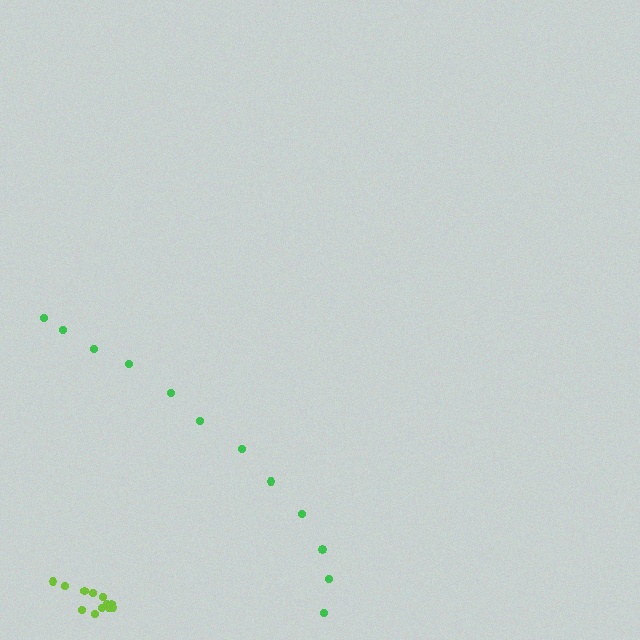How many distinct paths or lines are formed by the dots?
There are 2 distinct paths.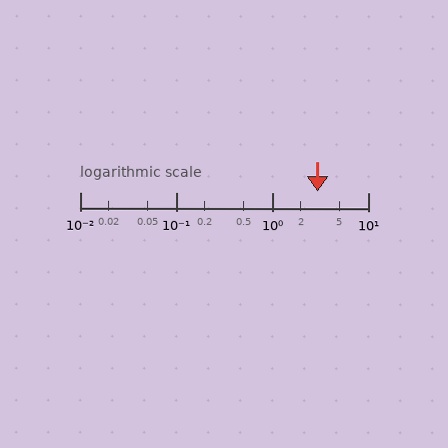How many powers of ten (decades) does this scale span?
The scale spans 3 decades, from 0.01 to 10.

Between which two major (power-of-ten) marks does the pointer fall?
The pointer is between 1 and 10.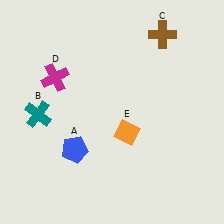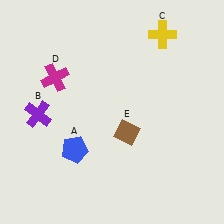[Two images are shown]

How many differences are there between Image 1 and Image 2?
There are 3 differences between the two images.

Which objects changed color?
B changed from teal to purple. C changed from brown to yellow. E changed from orange to brown.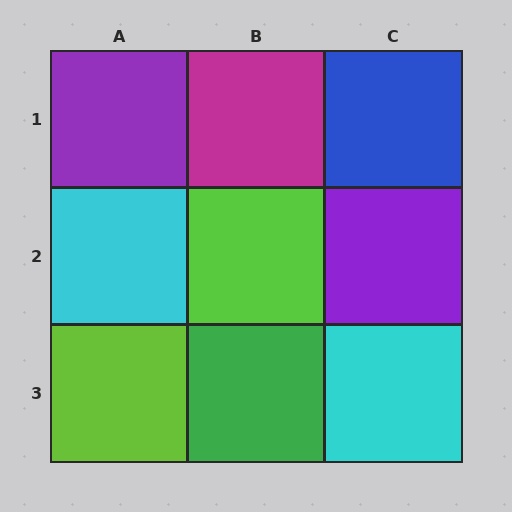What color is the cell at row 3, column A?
Lime.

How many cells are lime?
2 cells are lime.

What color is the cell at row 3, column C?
Cyan.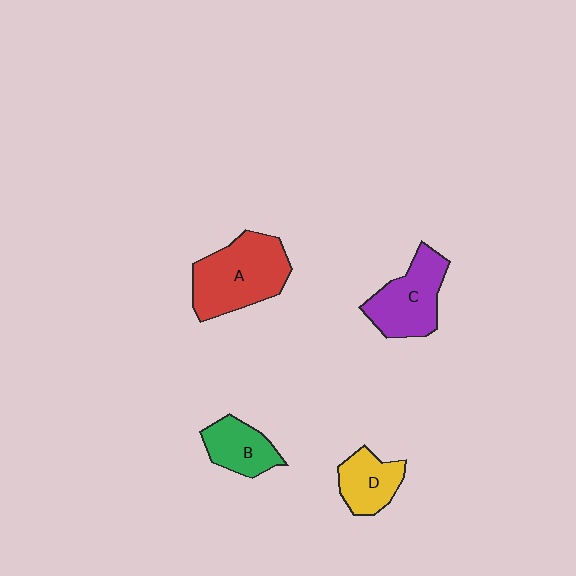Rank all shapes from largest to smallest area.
From largest to smallest: A (red), C (purple), D (yellow), B (green).